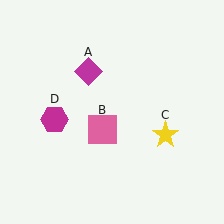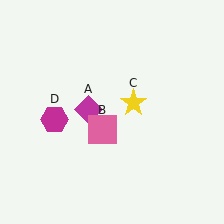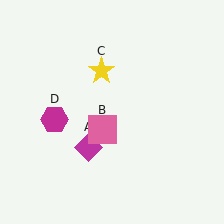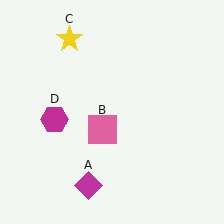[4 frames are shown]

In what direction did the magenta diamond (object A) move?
The magenta diamond (object A) moved down.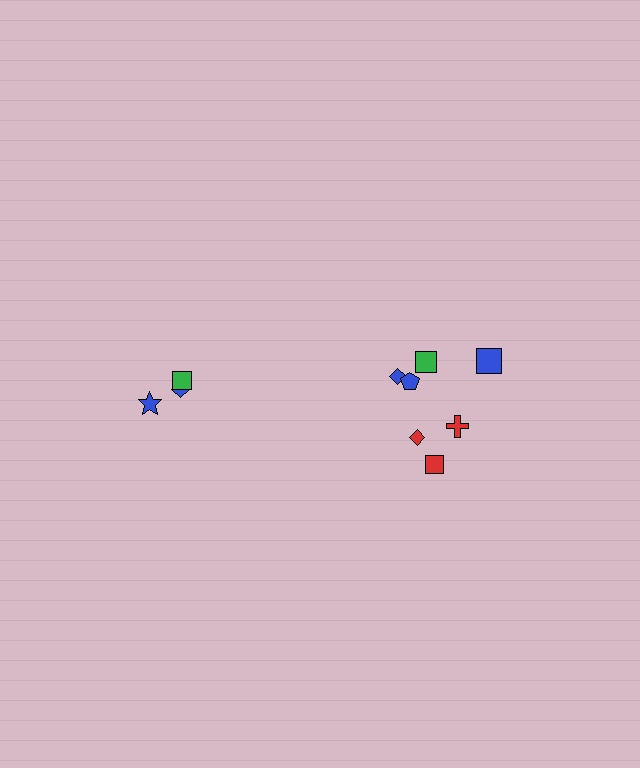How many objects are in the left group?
There are 3 objects.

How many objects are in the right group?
There are 7 objects.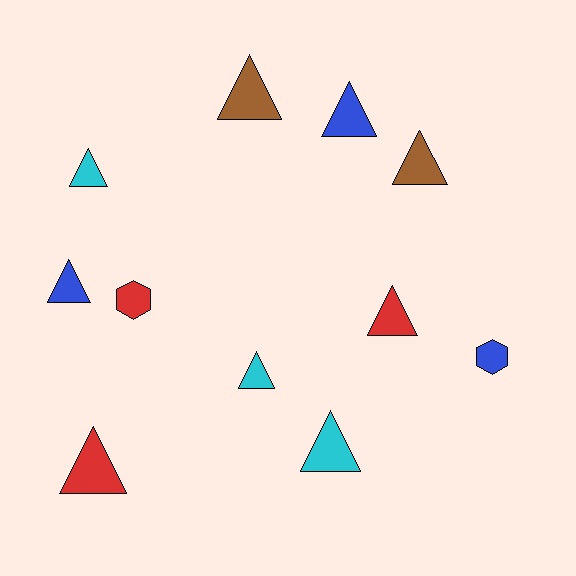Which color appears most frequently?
Blue, with 3 objects.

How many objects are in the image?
There are 11 objects.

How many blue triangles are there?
There are 2 blue triangles.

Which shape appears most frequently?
Triangle, with 9 objects.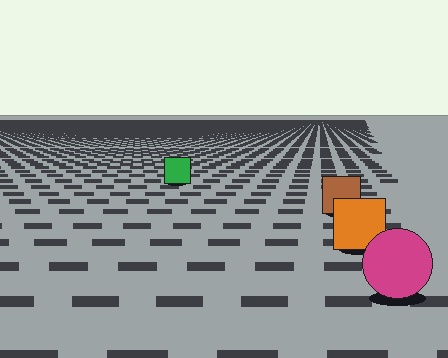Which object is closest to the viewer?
The magenta circle is closest. The texture marks near it are larger and more spread out.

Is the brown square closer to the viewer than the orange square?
No. The orange square is closer — you can tell from the texture gradient: the ground texture is coarser near it.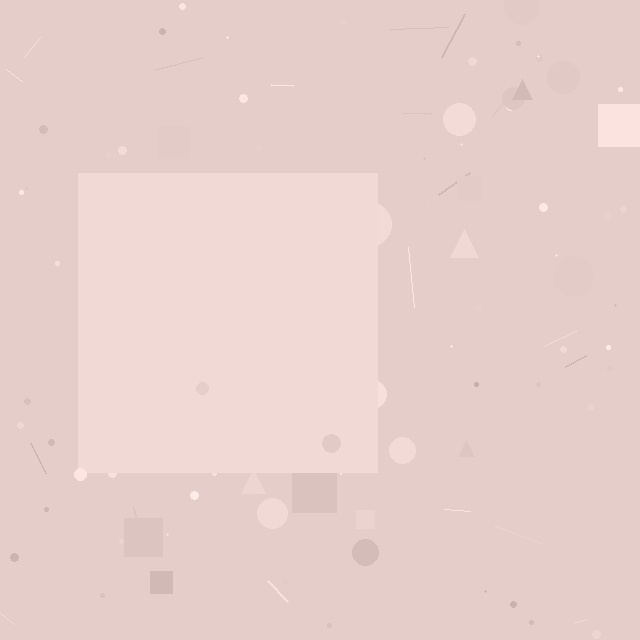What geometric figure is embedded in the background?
A square is embedded in the background.